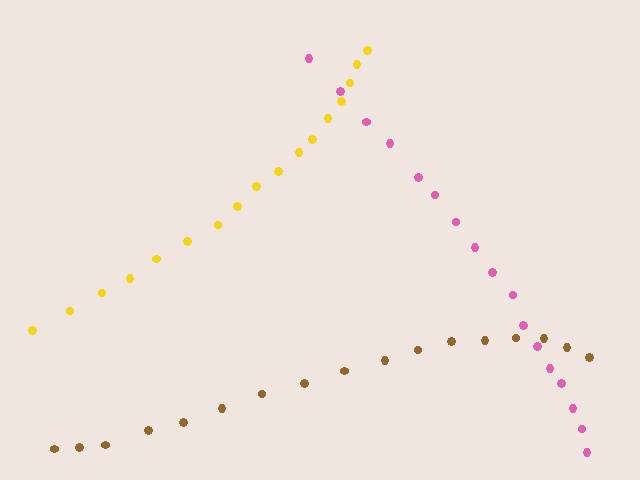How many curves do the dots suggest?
There are 3 distinct paths.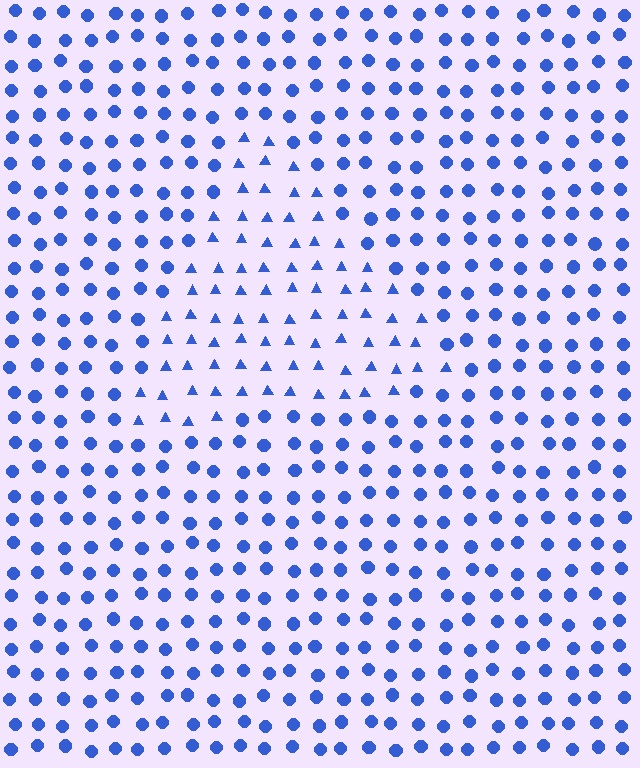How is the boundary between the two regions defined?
The boundary is defined by a change in element shape: triangles inside vs. circles outside. All elements share the same color and spacing.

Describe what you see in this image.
The image is filled with small blue elements arranged in a uniform grid. A triangle-shaped region contains triangles, while the surrounding area contains circles. The boundary is defined purely by the change in element shape.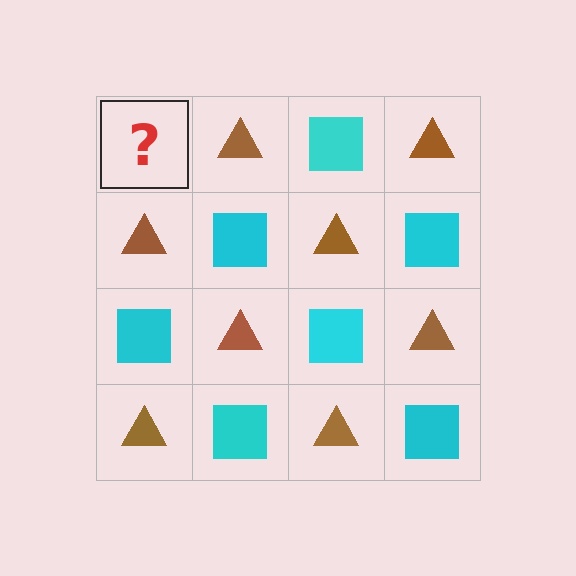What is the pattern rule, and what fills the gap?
The rule is that it alternates cyan square and brown triangle in a checkerboard pattern. The gap should be filled with a cyan square.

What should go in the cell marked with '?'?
The missing cell should contain a cyan square.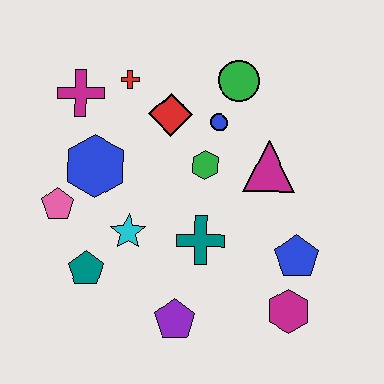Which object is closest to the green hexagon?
The blue circle is closest to the green hexagon.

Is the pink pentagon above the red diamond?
No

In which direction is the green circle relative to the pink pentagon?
The green circle is to the right of the pink pentagon.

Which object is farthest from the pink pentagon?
The magenta hexagon is farthest from the pink pentagon.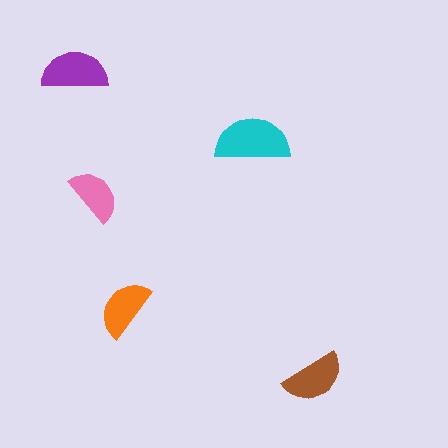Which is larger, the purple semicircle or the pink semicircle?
The purple one.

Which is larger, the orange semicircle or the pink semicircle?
The orange one.